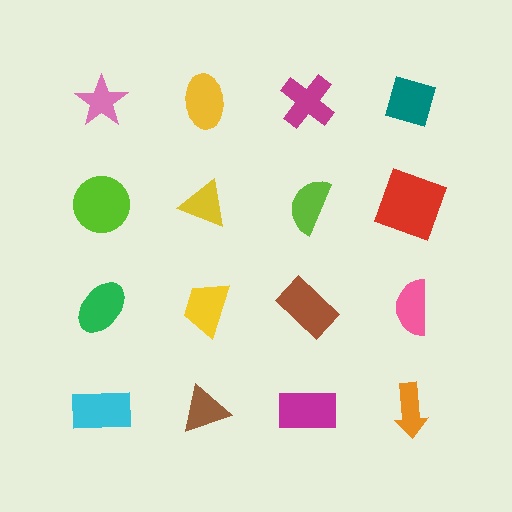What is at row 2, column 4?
A red square.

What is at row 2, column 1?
A lime circle.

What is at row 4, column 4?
An orange arrow.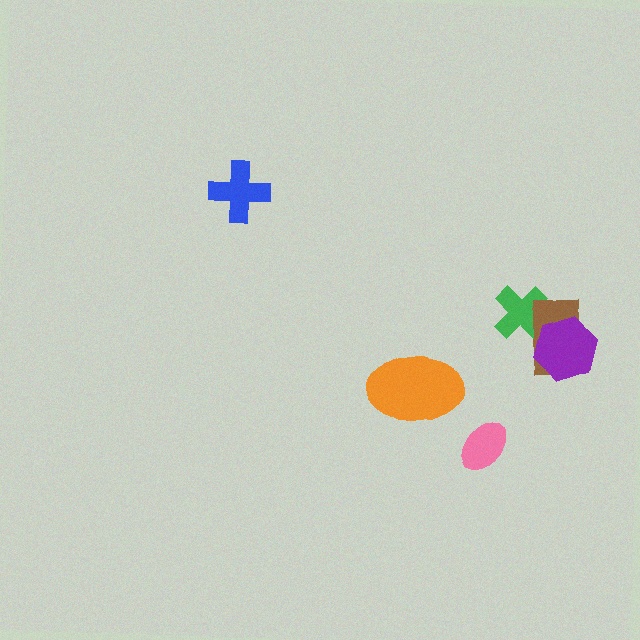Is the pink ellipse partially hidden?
No, no other shape covers it.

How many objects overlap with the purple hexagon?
1 object overlaps with the purple hexagon.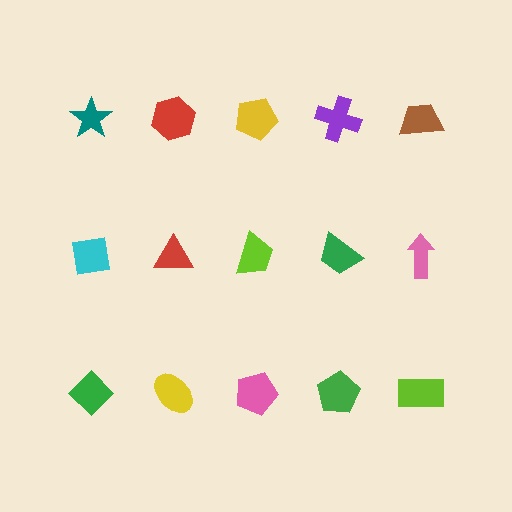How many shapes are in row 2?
5 shapes.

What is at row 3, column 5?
A lime rectangle.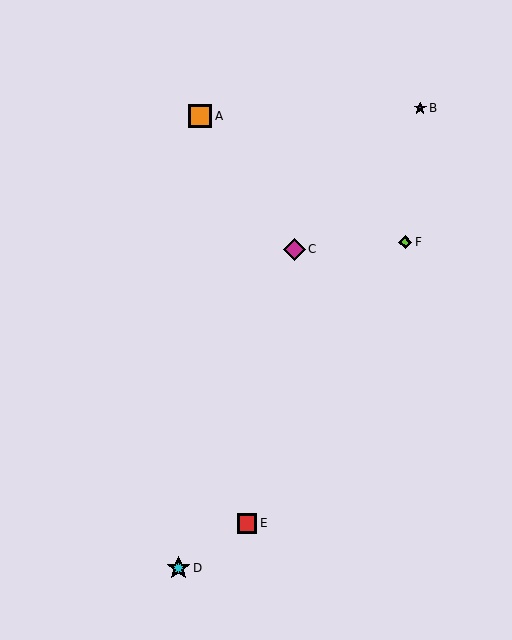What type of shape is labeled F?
Shape F is a lime diamond.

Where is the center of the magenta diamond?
The center of the magenta diamond is at (294, 249).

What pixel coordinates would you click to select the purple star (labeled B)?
Click at (420, 108) to select the purple star B.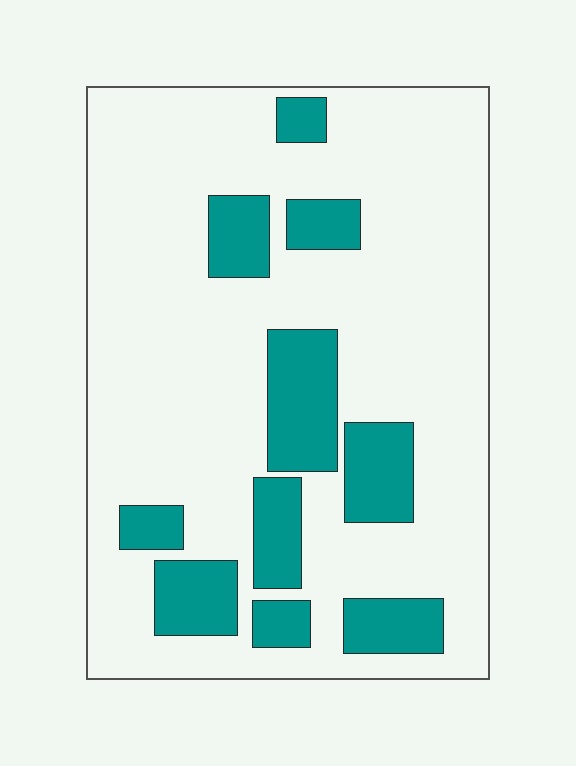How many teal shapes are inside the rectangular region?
10.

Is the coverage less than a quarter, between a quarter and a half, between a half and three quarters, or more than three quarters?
Less than a quarter.